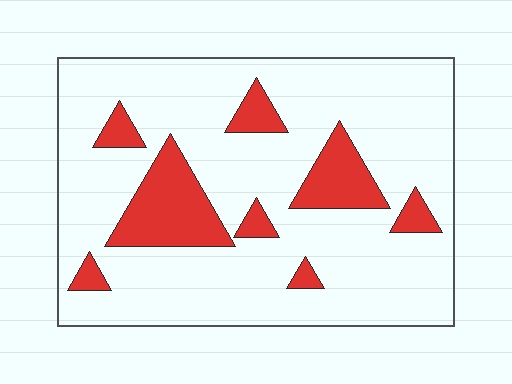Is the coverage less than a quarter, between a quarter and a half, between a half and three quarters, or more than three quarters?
Less than a quarter.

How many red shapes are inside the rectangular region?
8.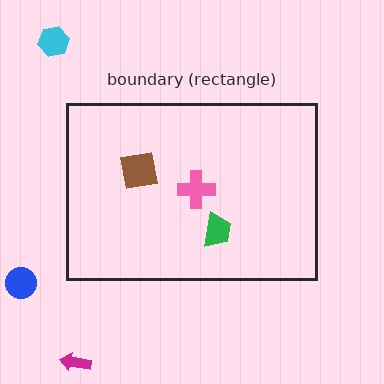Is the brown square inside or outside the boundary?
Inside.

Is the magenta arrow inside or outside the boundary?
Outside.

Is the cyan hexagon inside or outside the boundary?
Outside.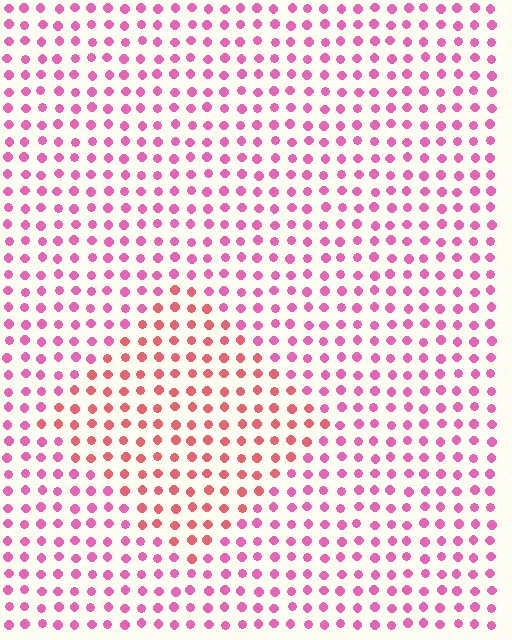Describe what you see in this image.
The image is filled with small pink elements in a uniform arrangement. A diamond-shaped region is visible where the elements are tinted to a slightly different hue, forming a subtle color boundary.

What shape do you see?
I see a diamond.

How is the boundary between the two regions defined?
The boundary is defined purely by a slight shift in hue (about 31 degrees). Spacing, size, and orientation are identical on both sides.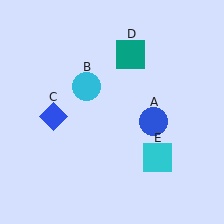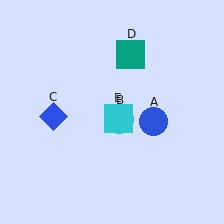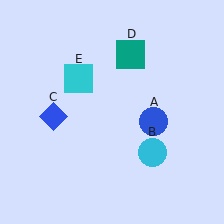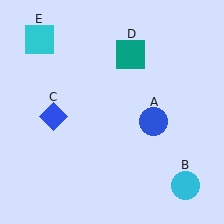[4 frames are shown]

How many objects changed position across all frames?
2 objects changed position: cyan circle (object B), cyan square (object E).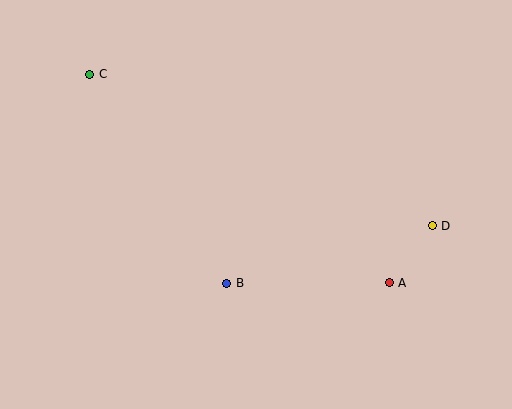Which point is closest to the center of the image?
Point B at (227, 283) is closest to the center.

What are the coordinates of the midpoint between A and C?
The midpoint between A and C is at (240, 178).